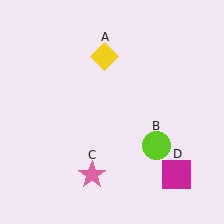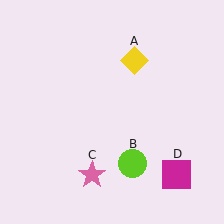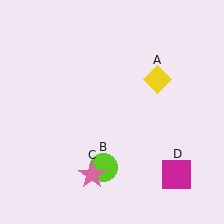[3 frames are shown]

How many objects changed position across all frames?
2 objects changed position: yellow diamond (object A), lime circle (object B).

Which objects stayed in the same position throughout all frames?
Pink star (object C) and magenta square (object D) remained stationary.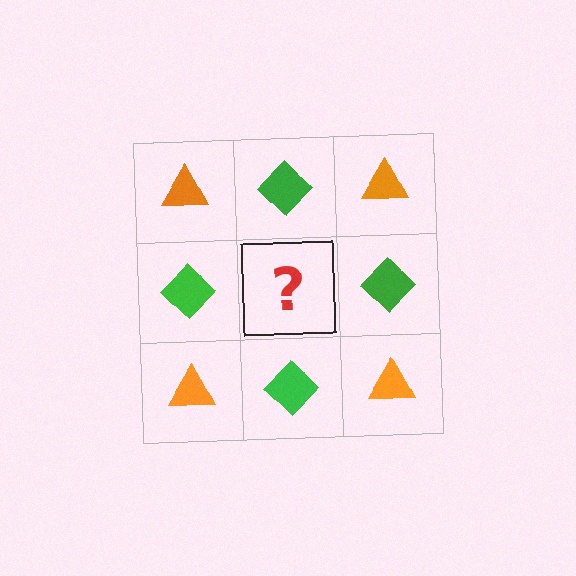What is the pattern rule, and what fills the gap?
The rule is that it alternates orange triangle and green diamond in a checkerboard pattern. The gap should be filled with an orange triangle.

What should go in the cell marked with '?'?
The missing cell should contain an orange triangle.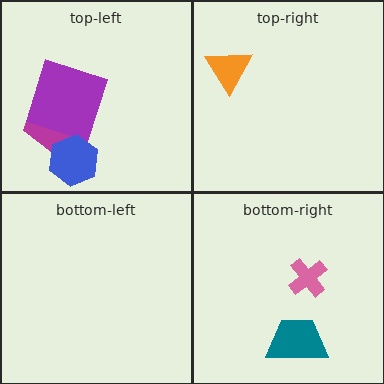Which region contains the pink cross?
The bottom-right region.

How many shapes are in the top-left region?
3.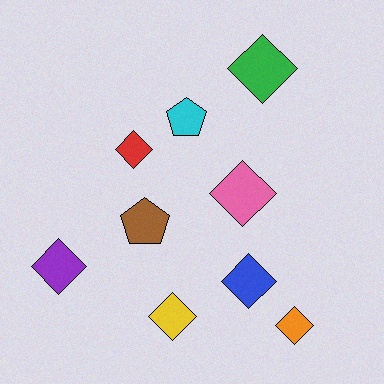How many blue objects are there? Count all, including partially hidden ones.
There is 1 blue object.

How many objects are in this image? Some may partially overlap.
There are 9 objects.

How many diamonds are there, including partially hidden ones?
There are 7 diamonds.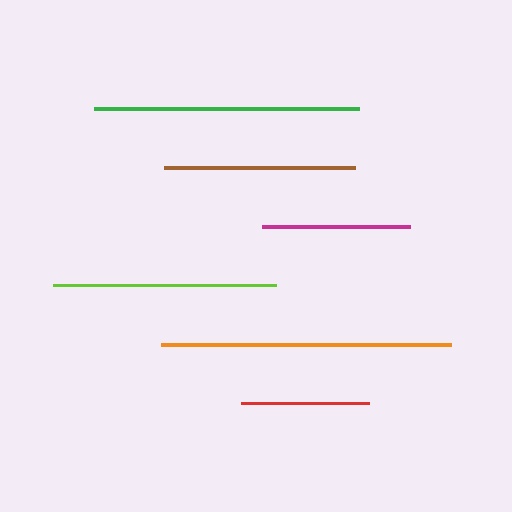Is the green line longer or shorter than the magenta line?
The green line is longer than the magenta line.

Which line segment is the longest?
The orange line is the longest at approximately 290 pixels.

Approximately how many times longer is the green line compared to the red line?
The green line is approximately 2.1 times the length of the red line.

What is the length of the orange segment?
The orange segment is approximately 290 pixels long.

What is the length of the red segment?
The red segment is approximately 128 pixels long.